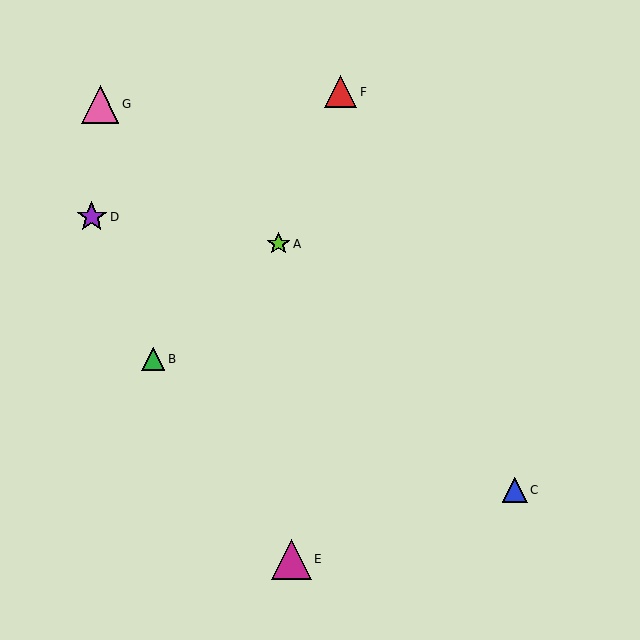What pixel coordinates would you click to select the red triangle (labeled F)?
Click at (341, 92) to select the red triangle F.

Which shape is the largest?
The magenta triangle (labeled E) is the largest.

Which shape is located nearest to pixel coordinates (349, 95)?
The red triangle (labeled F) at (341, 92) is nearest to that location.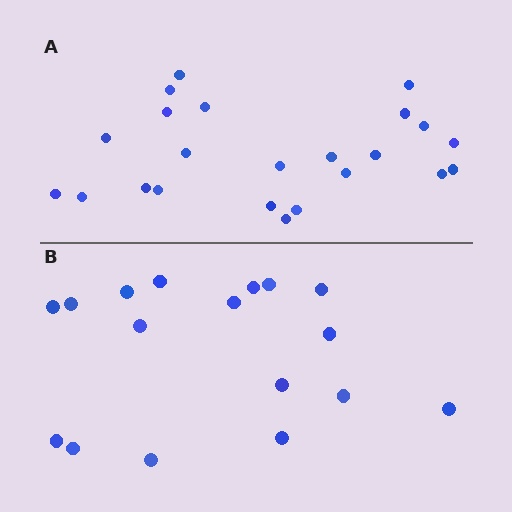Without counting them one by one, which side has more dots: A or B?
Region A (the top region) has more dots.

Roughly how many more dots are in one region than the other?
Region A has about 6 more dots than region B.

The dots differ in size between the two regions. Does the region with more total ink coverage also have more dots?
No. Region B has more total ink coverage because its dots are larger, but region A actually contains more individual dots. Total area can be misleading — the number of items is what matters here.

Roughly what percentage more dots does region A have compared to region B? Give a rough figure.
About 35% more.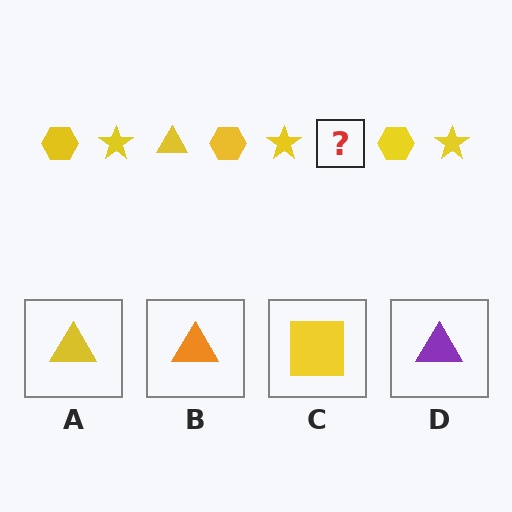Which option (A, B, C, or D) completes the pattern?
A.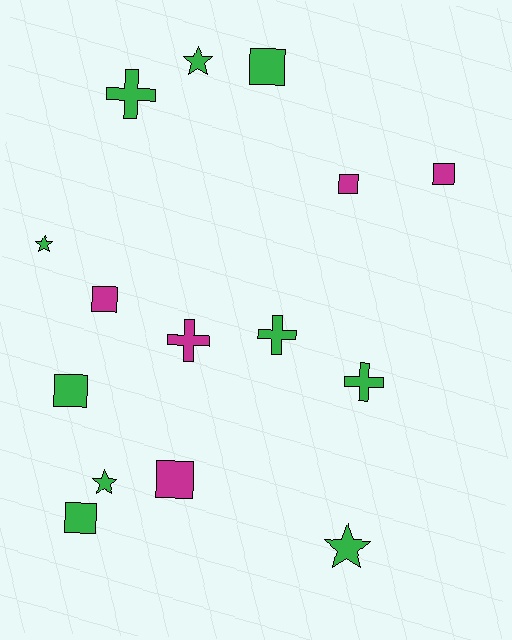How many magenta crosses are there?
There is 1 magenta cross.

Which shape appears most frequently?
Square, with 7 objects.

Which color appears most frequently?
Green, with 10 objects.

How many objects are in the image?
There are 15 objects.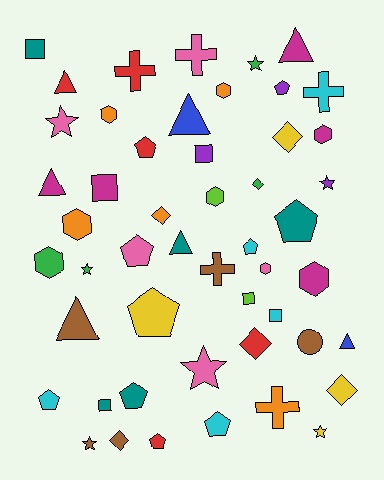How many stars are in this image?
There are 7 stars.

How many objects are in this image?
There are 50 objects.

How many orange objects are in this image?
There are 5 orange objects.